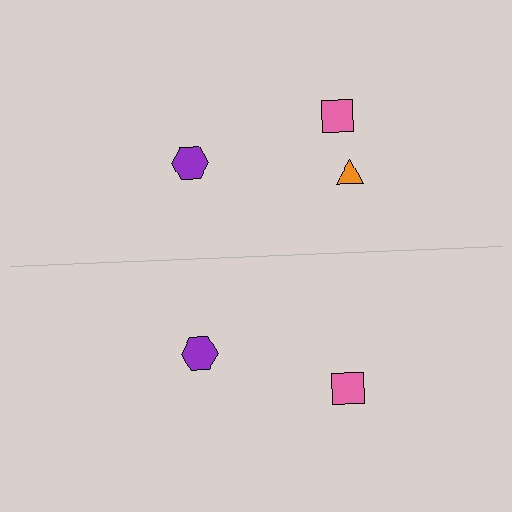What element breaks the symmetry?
A orange triangle is missing from the bottom side.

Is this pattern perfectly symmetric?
No, the pattern is not perfectly symmetric. A orange triangle is missing from the bottom side.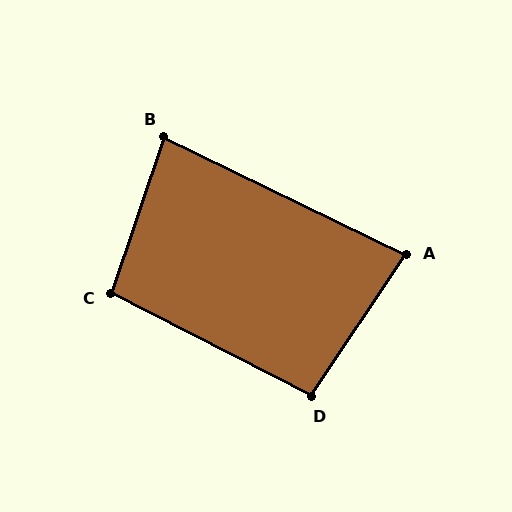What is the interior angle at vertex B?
Approximately 83 degrees (acute).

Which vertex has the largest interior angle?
C, at approximately 98 degrees.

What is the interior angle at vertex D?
Approximately 97 degrees (obtuse).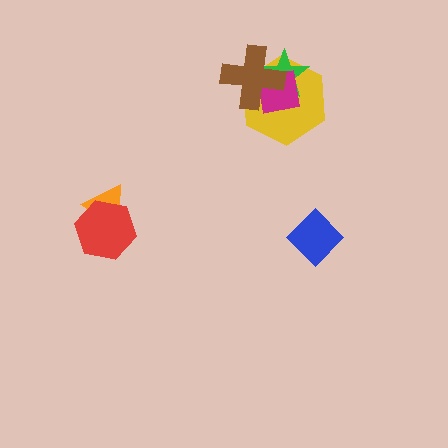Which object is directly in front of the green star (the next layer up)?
The magenta square is directly in front of the green star.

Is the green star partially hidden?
Yes, it is partially covered by another shape.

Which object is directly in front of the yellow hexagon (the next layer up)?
The green star is directly in front of the yellow hexagon.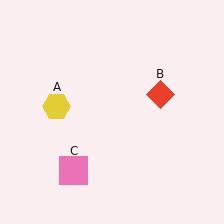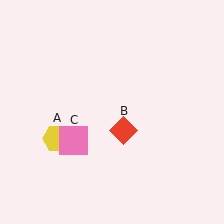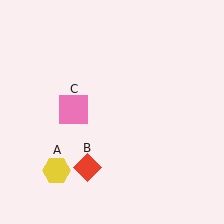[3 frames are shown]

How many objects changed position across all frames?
3 objects changed position: yellow hexagon (object A), red diamond (object B), pink square (object C).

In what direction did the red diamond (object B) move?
The red diamond (object B) moved down and to the left.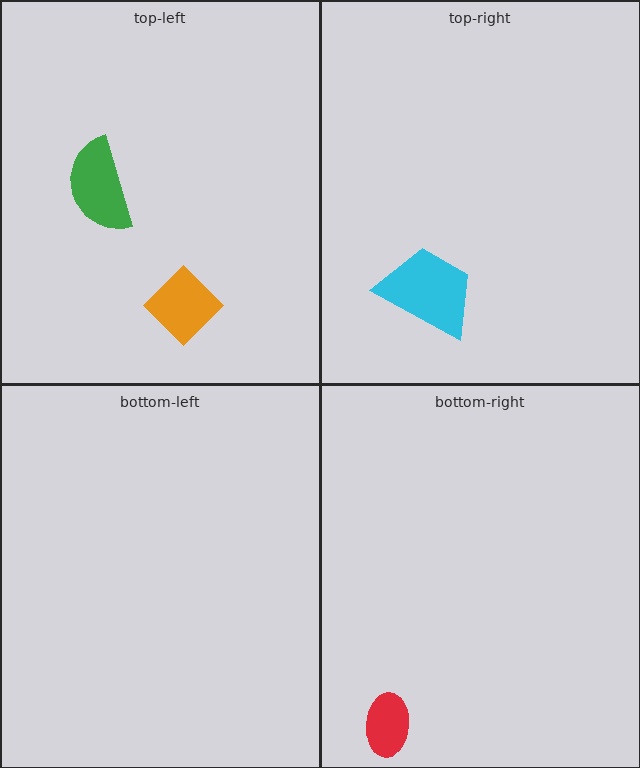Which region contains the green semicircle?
The top-left region.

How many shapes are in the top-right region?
1.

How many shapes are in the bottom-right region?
1.